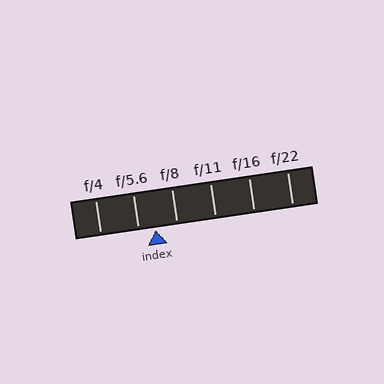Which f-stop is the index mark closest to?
The index mark is closest to f/5.6.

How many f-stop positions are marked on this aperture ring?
There are 6 f-stop positions marked.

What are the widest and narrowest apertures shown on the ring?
The widest aperture shown is f/4 and the narrowest is f/22.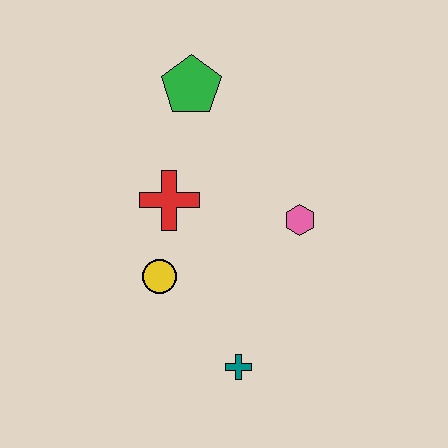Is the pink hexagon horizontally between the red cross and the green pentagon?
No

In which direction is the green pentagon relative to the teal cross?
The green pentagon is above the teal cross.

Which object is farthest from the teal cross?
The green pentagon is farthest from the teal cross.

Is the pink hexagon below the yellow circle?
No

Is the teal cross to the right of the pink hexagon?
No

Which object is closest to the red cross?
The yellow circle is closest to the red cross.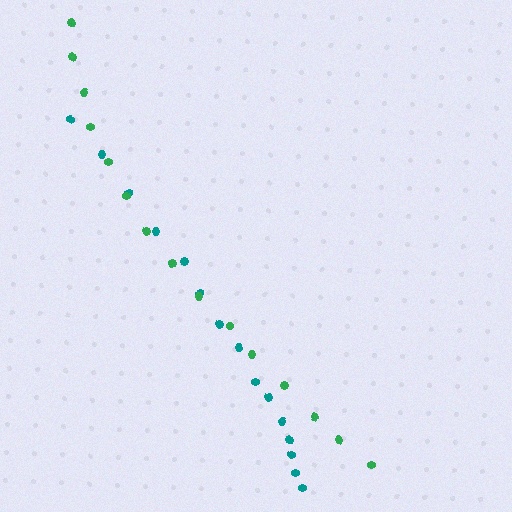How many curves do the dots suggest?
There are 2 distinct paths.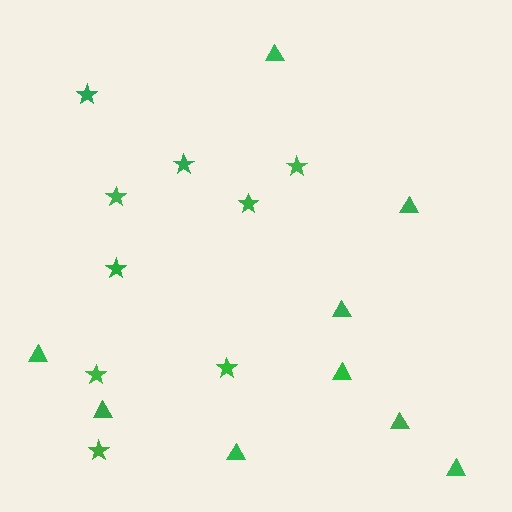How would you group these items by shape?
There are 2 groups: one group of stars (9) and one group of triangles (9).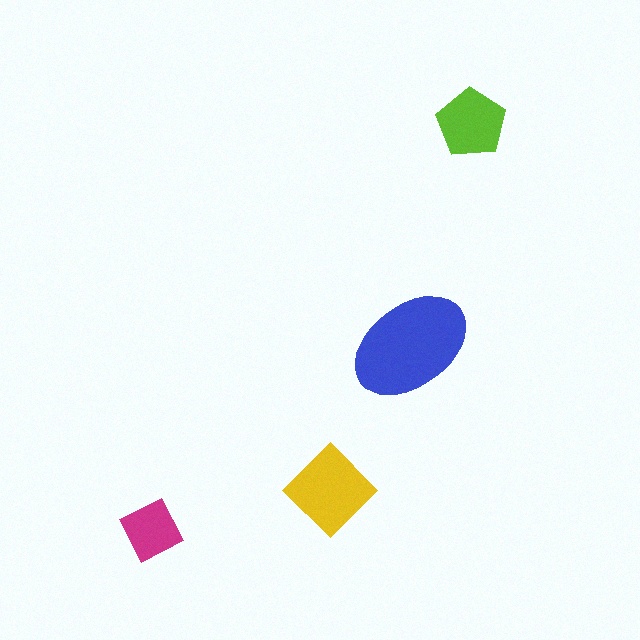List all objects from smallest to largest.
The magenta square, the lime pentagon, the yellow diamond, the blue ellipse.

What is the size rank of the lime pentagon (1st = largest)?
3rd.